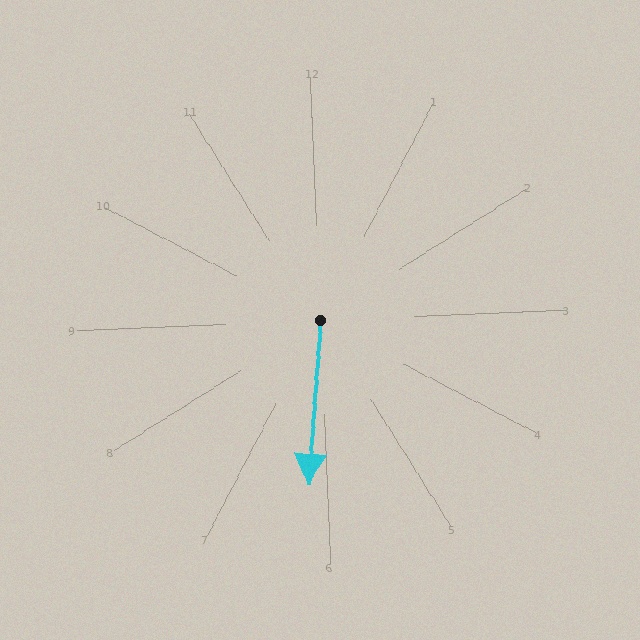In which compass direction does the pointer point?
South.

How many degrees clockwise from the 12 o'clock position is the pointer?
Approximately 187 degrees.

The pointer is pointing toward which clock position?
Roughly 6 o'clock.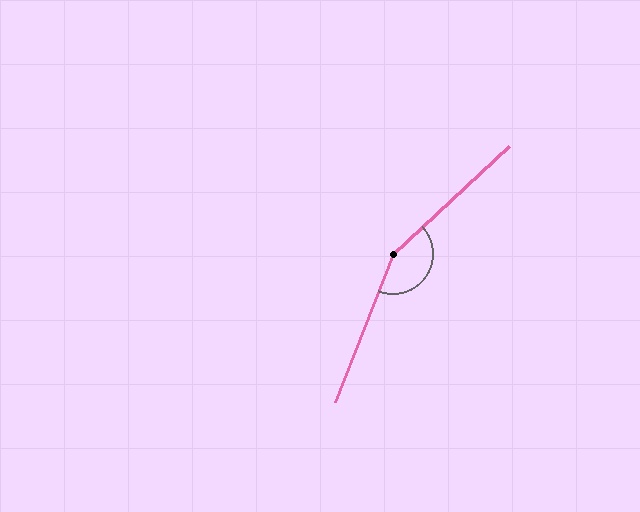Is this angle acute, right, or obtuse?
It is obtuse.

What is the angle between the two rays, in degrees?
Approximately 154 degrees.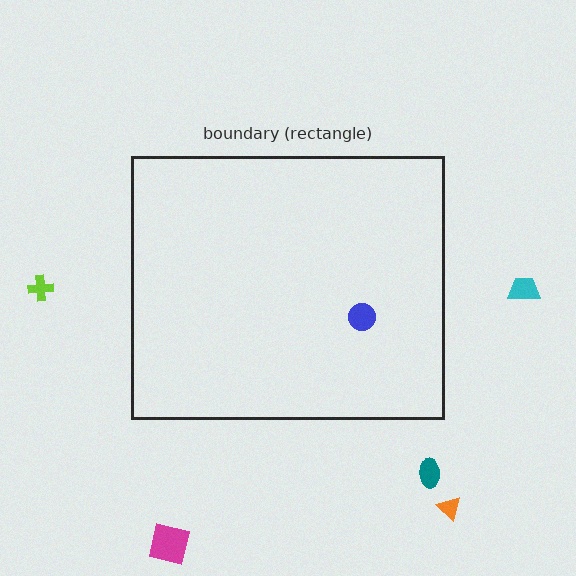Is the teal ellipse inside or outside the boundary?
Outside.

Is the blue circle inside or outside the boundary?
Inside.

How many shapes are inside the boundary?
1 inside, 5 outside.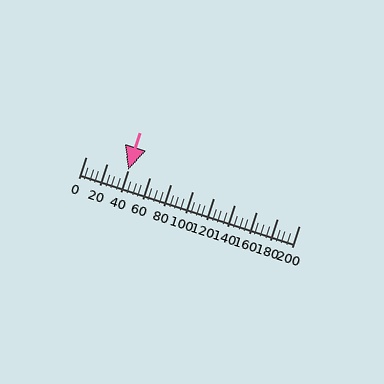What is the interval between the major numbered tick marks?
The major tick marks are spaced 20 units apart.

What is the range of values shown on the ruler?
The ruler shows values from 0 to 200.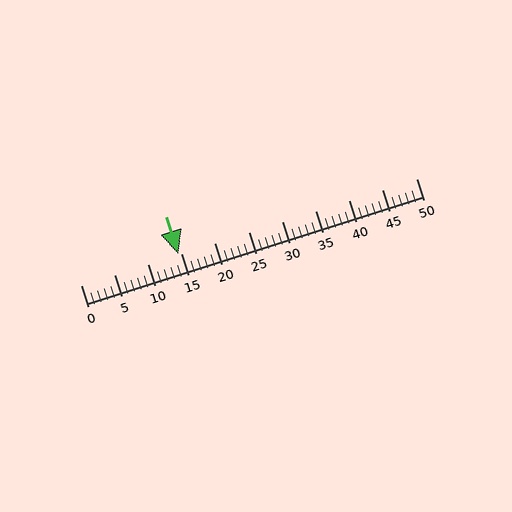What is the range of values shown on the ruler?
The ruler shows values from 0 to 50.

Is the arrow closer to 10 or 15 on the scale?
The arrow is closer to 15.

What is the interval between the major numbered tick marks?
The major tick marks are spaced 5 units apart.